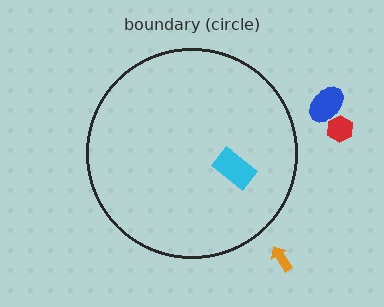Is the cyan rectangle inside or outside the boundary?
Inside.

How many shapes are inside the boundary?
1 inside, 3 outside.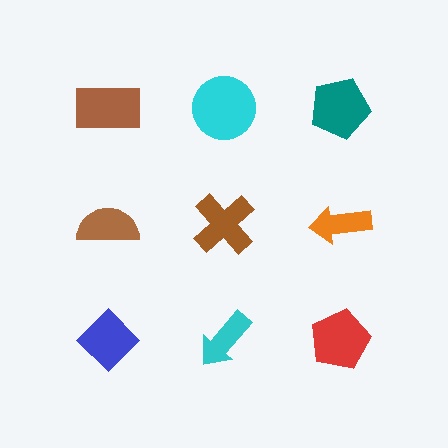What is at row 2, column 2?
A brown cross.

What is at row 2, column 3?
An orange arrow.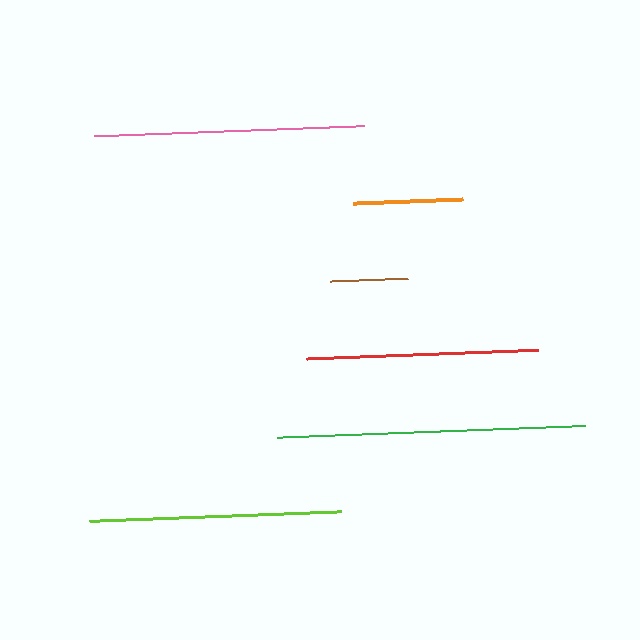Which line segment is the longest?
The green line is the longest at approximately 308 pixels.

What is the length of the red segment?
The red segment is approximately 232 pixels long.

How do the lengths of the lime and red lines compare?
The lime and red lines are approximately the same length.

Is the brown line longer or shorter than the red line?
The red line is longer than the brown line.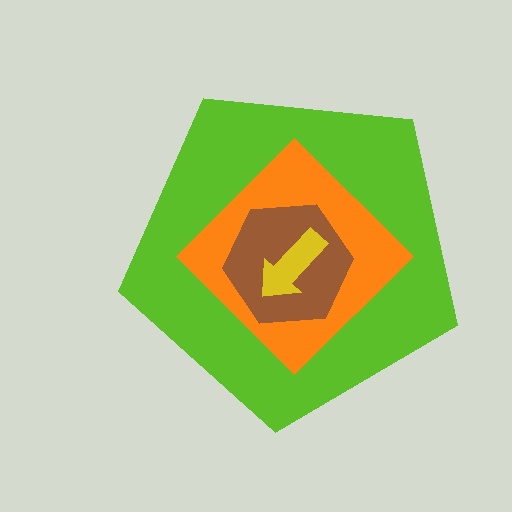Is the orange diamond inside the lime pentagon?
Yes.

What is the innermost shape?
The yellow arrow.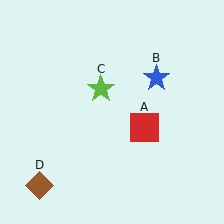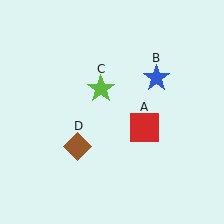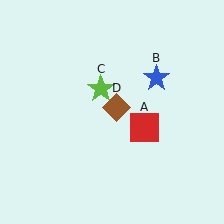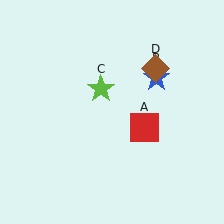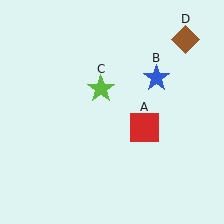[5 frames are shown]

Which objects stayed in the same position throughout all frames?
Red square (object A) and blue star (object B) and lime star (object C) remained stationary.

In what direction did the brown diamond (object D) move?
The brown diamond (object D) moved up and to the right.